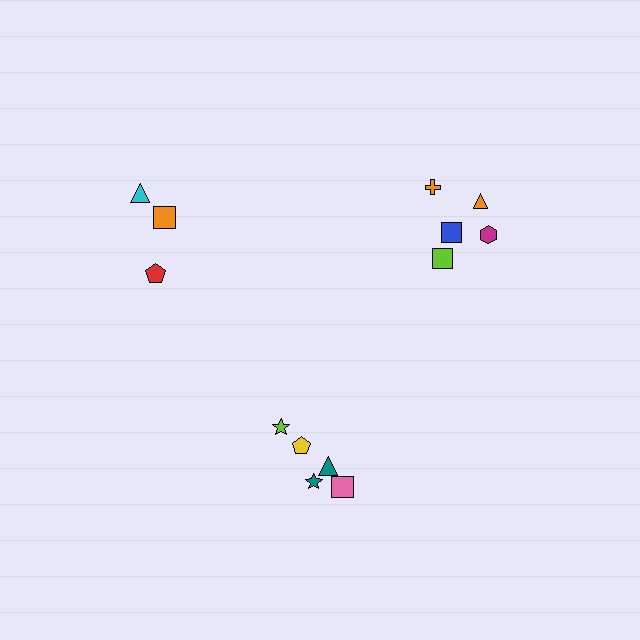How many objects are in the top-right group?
There are 6 objects.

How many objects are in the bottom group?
There are 5 objects.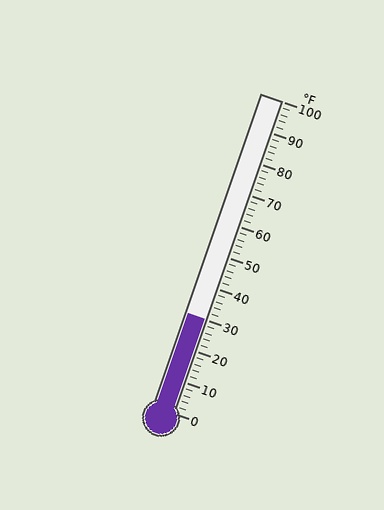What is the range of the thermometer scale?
The thermometer scale ranges from 0°F to 100°F.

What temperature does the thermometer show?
The thermometer shows approximately 30°F.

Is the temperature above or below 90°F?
The temperature is below 90°F.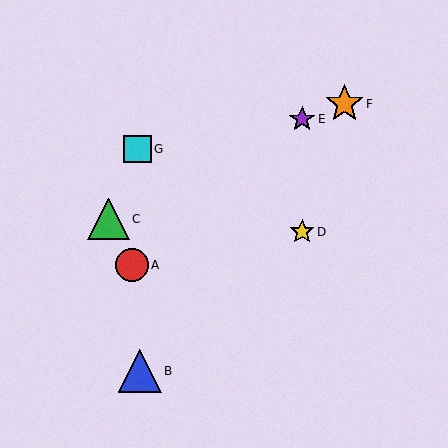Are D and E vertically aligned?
Yes, both are at x≈302.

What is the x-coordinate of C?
Object C is at x≈108.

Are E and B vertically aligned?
No, E is at x≈302 and B is at x≈140.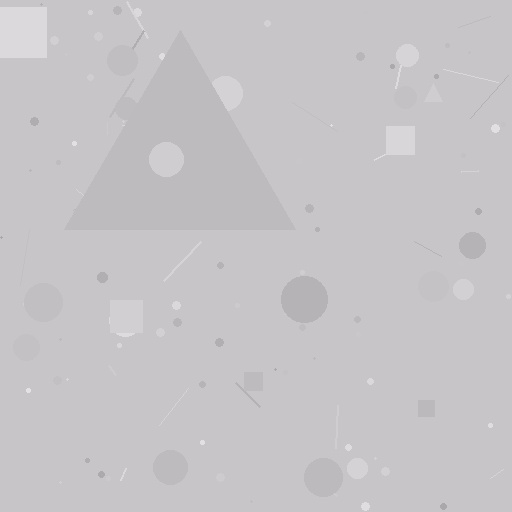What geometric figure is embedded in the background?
A triangle is embedded in the background.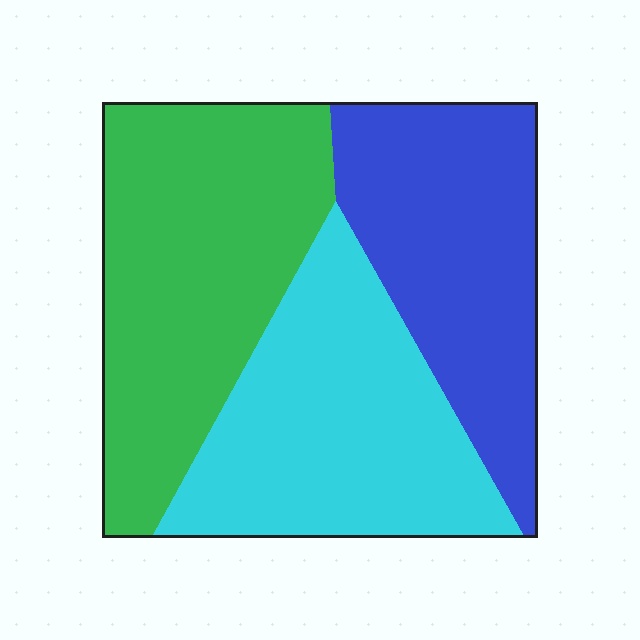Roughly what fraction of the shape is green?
Green takes up about three eighths (3/8) of the shape.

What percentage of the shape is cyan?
Cyan covers 33% of the shape.